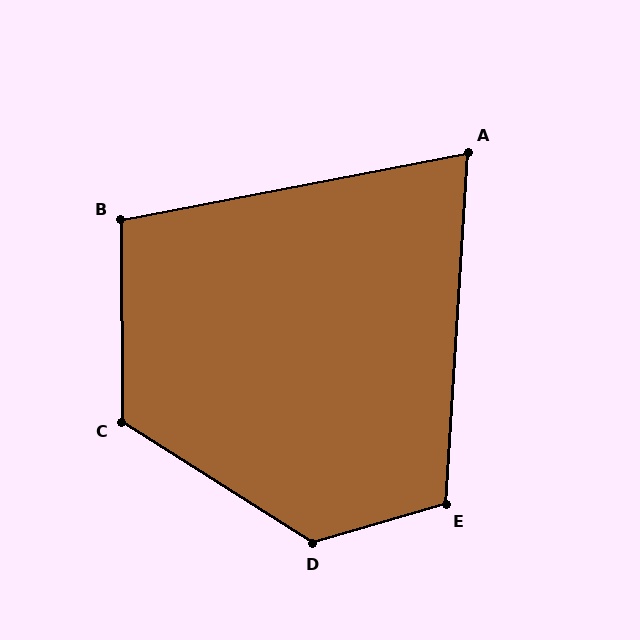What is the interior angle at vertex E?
Approximately 110 degrees (obtuse).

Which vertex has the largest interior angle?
D, at approximately 131 degrees.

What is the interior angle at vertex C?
Approximately 123 degrees (obtuse).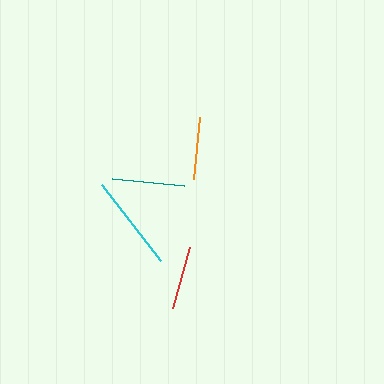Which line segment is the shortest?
The orange line is the shortest at approximately 63 pixels.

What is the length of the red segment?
The red segment is approximately 63 pixels long.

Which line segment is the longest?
The cyan line is the longest at approximately 96 pixels.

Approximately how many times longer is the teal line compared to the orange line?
The teal line is approximately 1.2 times the length of the orange line.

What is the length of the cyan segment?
The cyan segment is approximately 96 pixels long.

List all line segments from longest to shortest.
From longest to shortest: cyan, teal, red, orange.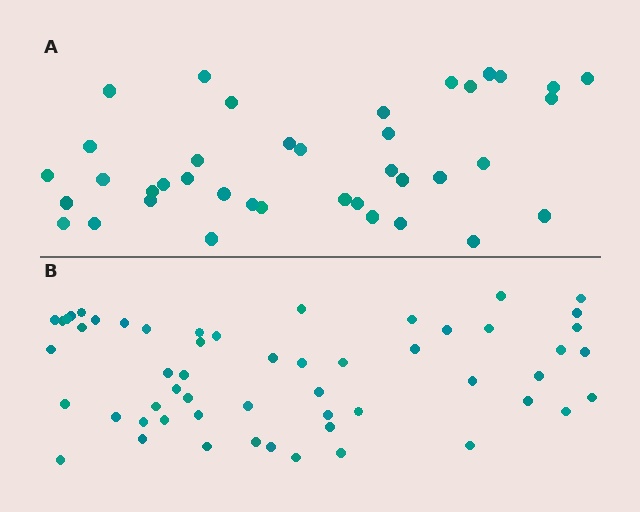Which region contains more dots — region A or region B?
Region B (the bottom region) has more dots.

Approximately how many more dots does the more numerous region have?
Region B has approximately 15 more dots than region A.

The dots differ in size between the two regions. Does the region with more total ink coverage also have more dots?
No. Region A has more total ink coverage because its dots are larger, but region B actually contains more individual dots. Total area can be misleading — the number of items is what matters here.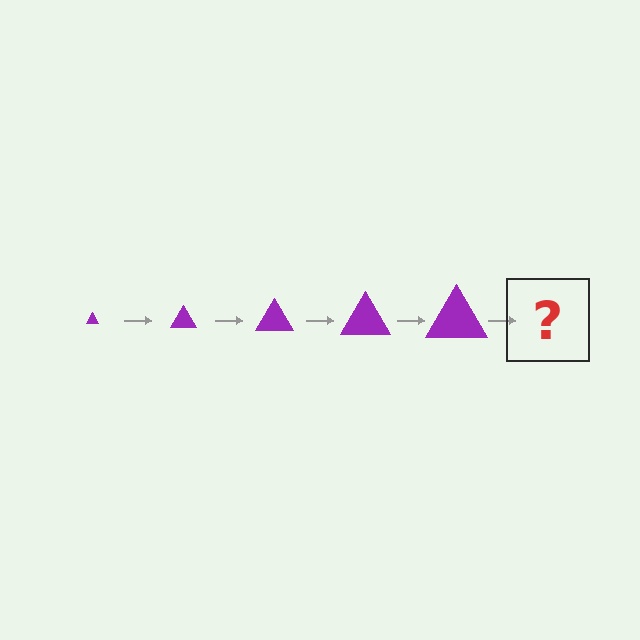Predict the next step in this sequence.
The next step is a purple triangle, larger than the previous one.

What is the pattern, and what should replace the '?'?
The pattern is that the triangle gets progressively larger each step. The '?' should be a purple triangle, larger than the previous one.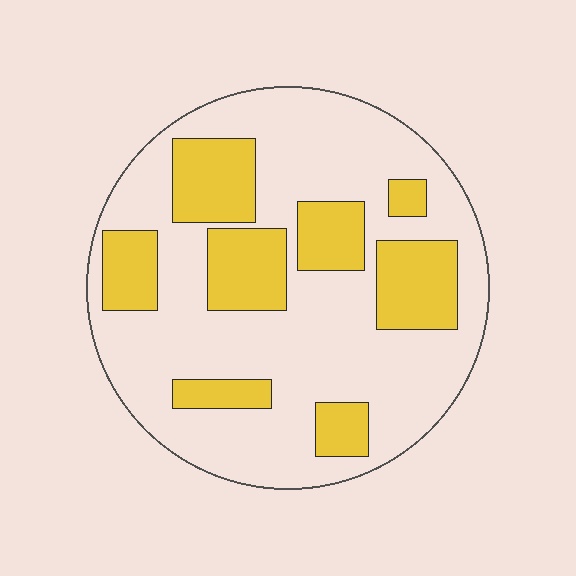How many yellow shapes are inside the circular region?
8.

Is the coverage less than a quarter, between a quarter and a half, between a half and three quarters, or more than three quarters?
Between a quarter and a half.